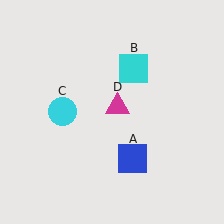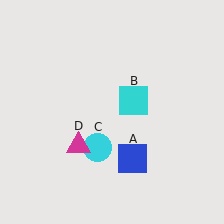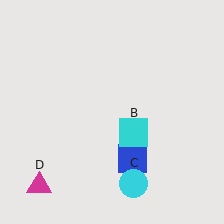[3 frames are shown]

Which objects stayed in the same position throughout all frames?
Blue square (object A) remained stationary.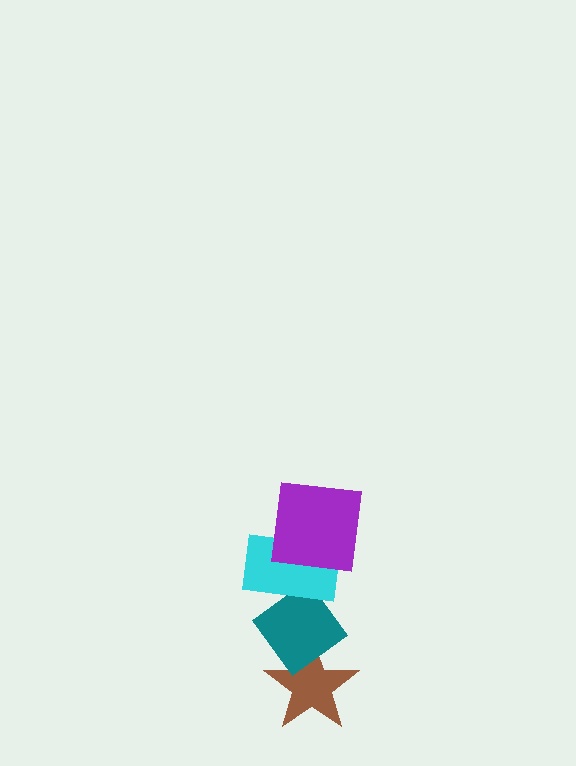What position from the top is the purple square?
The purple square is 1st from the top.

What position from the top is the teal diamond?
The teal diamond is 3rd from the top.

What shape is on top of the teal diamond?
The cyan rectangle is on top of the teal diamond.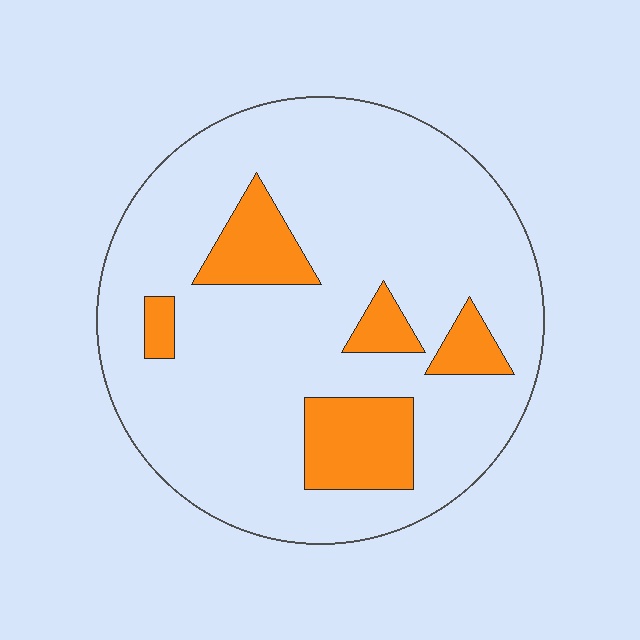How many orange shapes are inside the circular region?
5.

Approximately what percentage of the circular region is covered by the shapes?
Approximately 15%.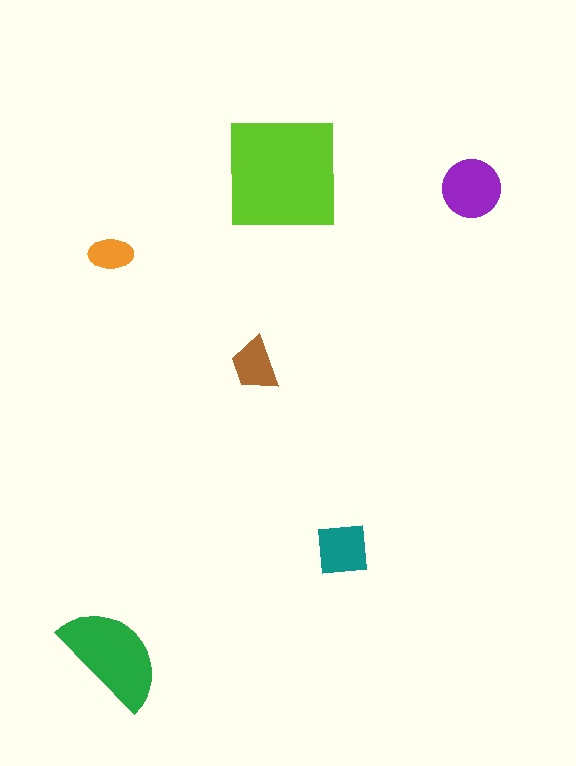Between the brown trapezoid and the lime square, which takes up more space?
The lime square.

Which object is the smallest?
The orange ellipse.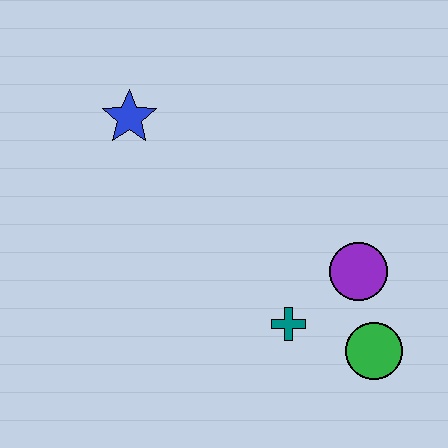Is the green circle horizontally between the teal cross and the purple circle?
No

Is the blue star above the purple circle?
Yes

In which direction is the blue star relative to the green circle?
The blue star is to the left of the green circle.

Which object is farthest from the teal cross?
The blue star is farthest from the teal cross.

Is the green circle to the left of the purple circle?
No